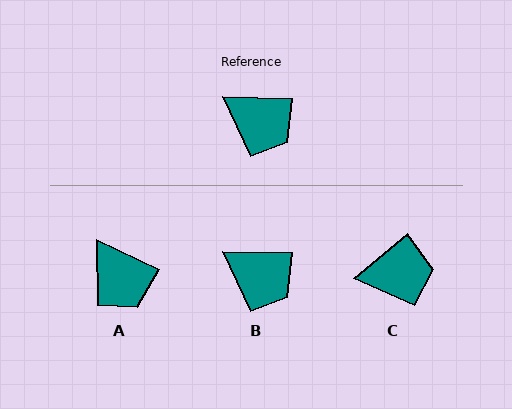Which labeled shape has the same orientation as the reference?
B.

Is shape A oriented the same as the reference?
No, it is off by about 24 degrees.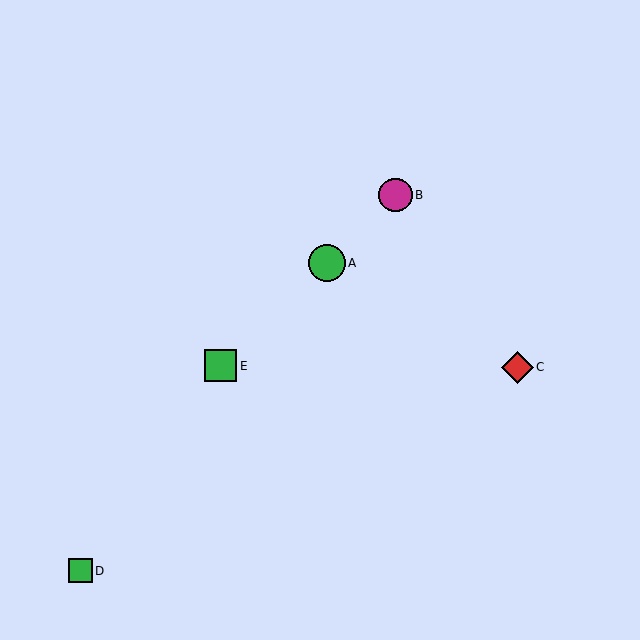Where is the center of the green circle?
The center of the green circle is at (327, 263).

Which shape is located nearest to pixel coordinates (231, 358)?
The green square (labeled E) at (221, 366) is nearest to that location.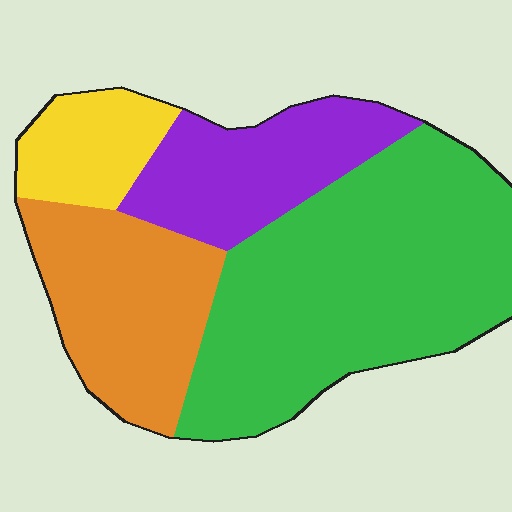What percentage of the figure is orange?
Orange takes up about one quarter (1/4) of the figure.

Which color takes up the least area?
Yellow, at roughly 10%.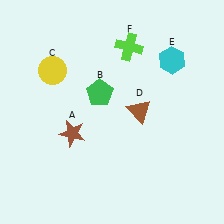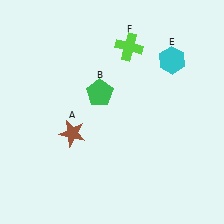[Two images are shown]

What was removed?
The yellow circle (C), the brown triangle (D) were removed in Image 2.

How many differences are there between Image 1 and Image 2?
There are 2 differences between the two images.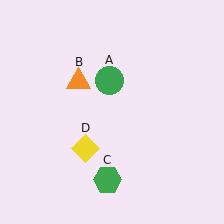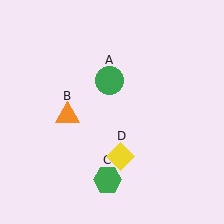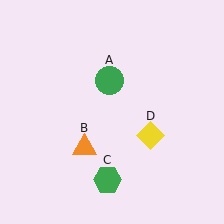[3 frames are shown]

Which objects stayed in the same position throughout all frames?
Green circle (object A) and green hexagon (object C) remained stationary.